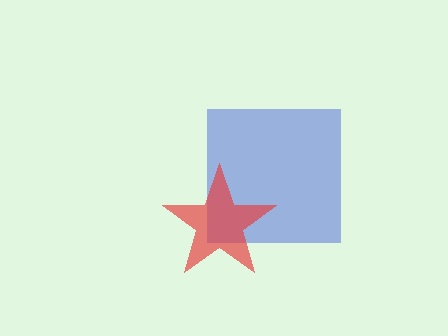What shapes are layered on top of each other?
The layered shapes are: a blue square, a red star.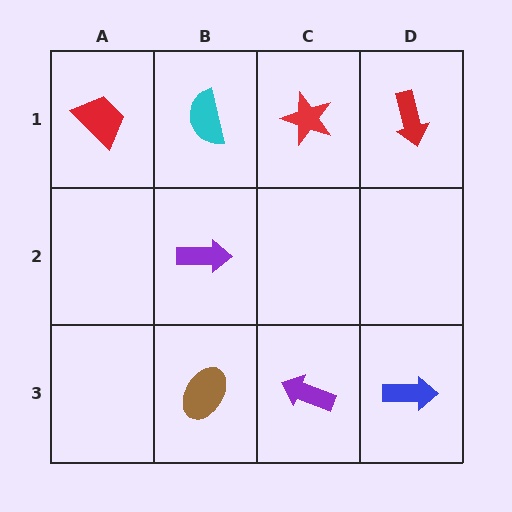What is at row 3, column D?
A blue arrow.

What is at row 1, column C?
A red star.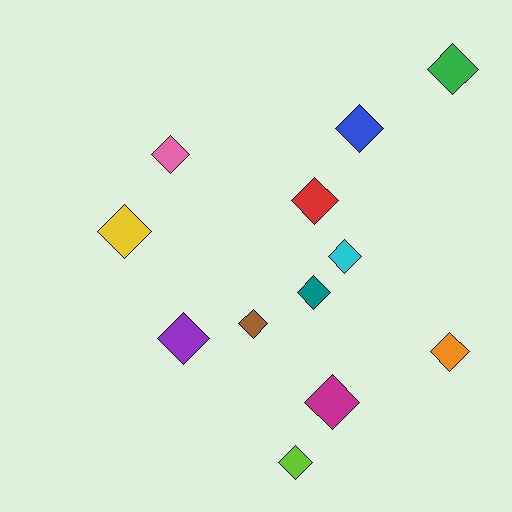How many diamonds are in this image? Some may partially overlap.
There are 12 diamonds.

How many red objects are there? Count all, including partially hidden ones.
There is 1 red object.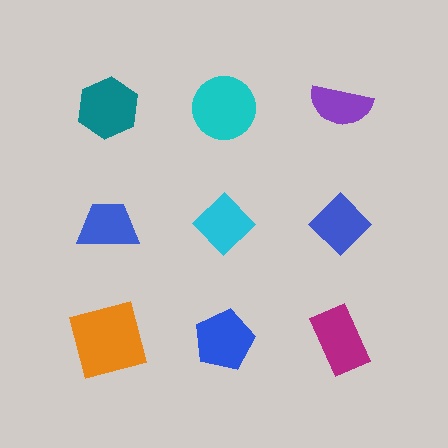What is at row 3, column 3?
A magenta rectangle.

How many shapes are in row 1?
3 shapes.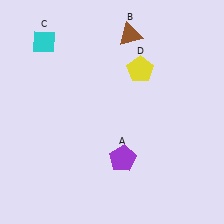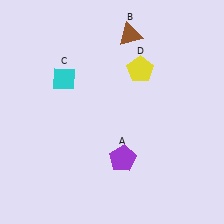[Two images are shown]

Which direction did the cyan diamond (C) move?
The cyan diamond (C) moved down.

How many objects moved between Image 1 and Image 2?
1 object moved between the two images.